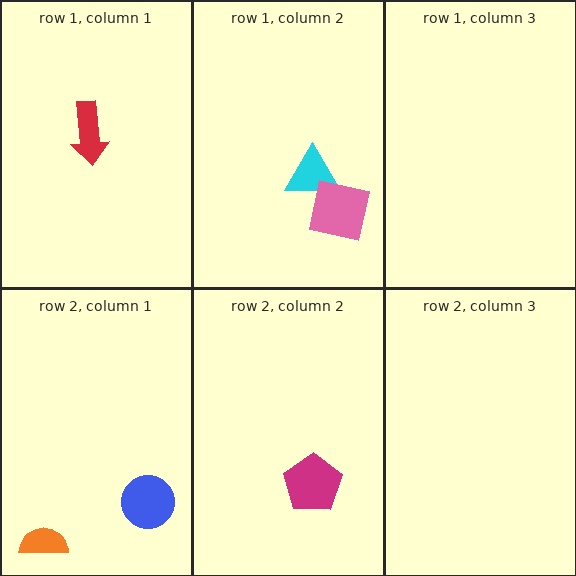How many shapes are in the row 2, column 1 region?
2.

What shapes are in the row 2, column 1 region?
The orange semicircle, the blue circle.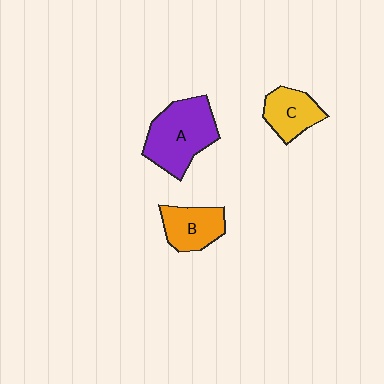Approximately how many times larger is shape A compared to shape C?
Approximately 1.7 times.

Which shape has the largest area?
Shape A (purple).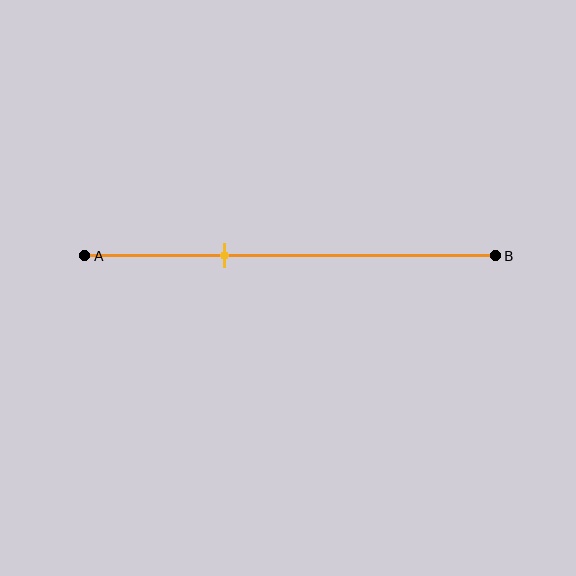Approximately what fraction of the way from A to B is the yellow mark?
The yellow mark is approximately 35% of the way from A to B.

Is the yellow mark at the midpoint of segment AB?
No, the mark is at about 35% from A, not at the 50% midpoint.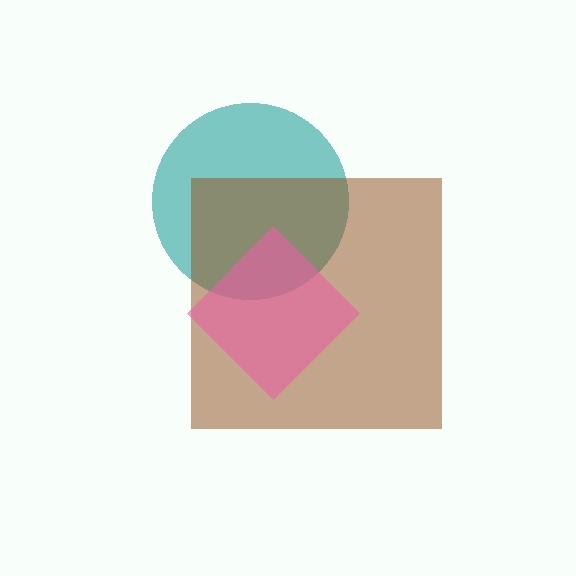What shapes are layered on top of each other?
The layered shapes are: a teal circle, a brown square, a pink diamond.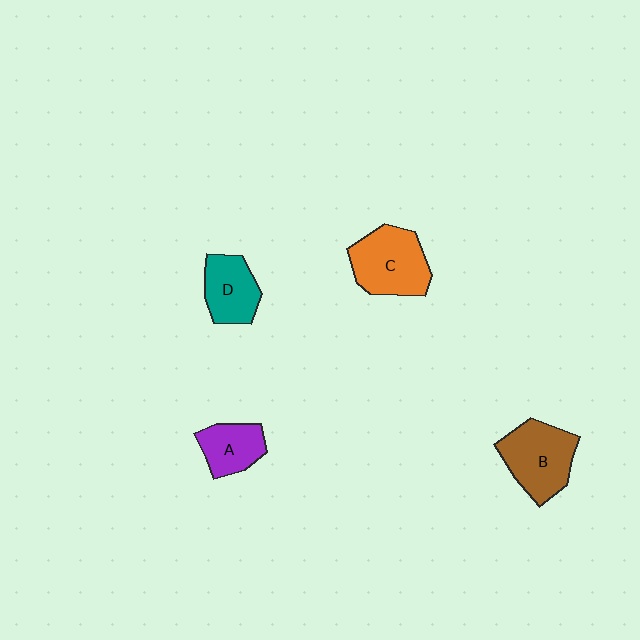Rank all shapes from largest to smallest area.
From largest to smallest: C (orange), B (brown), D (teal), A (purple).